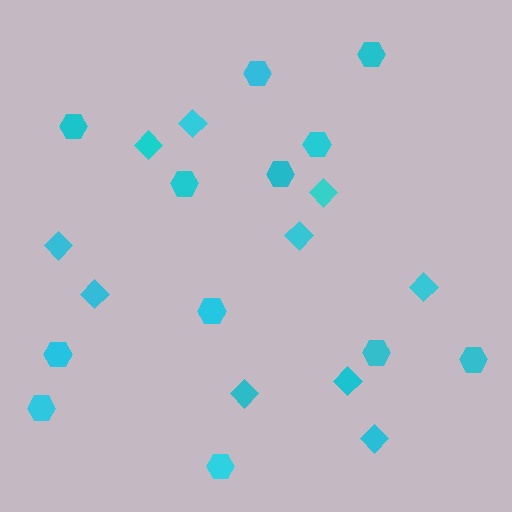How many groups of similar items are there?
There are 2 groups: one group of diamonds (10) and one group of hexagons (12).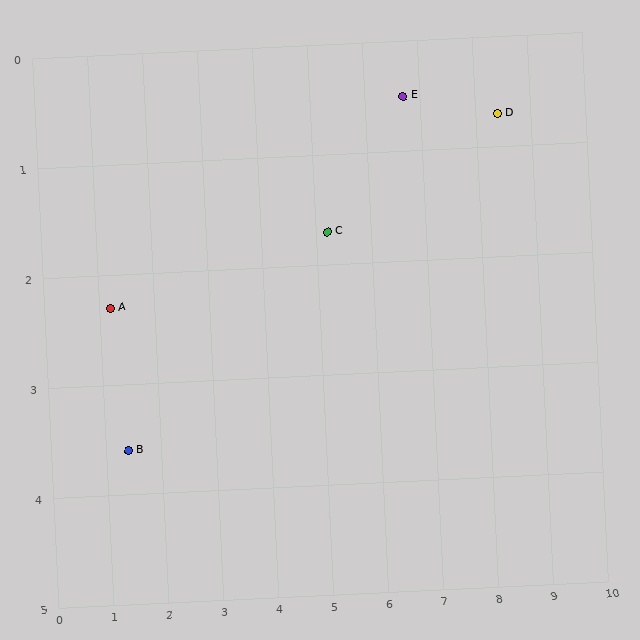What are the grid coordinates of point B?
Point B is at approximately (1.4, 3.6).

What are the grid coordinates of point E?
Point E is at approximately (6.7, 0.5).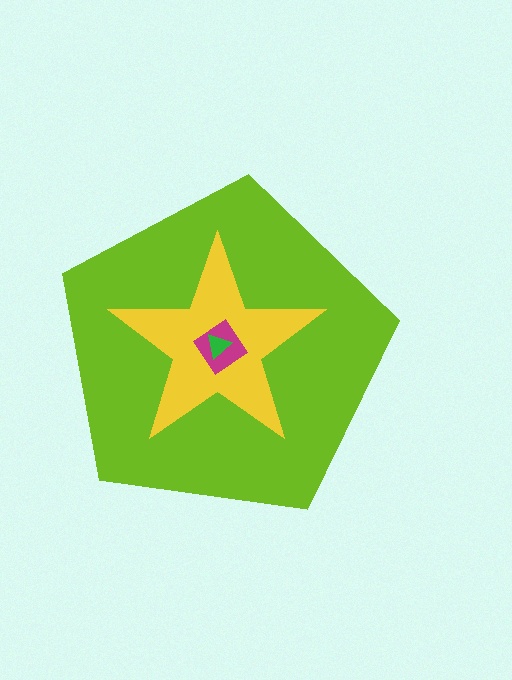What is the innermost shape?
The green triangle.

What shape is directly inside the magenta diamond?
The green triangle.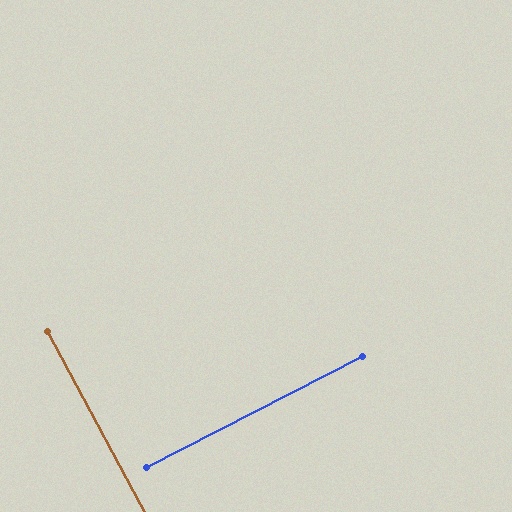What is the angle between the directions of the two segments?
Approximately 89 degrees.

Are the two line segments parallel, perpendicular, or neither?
Perpendicular — they meet at approximately 89°.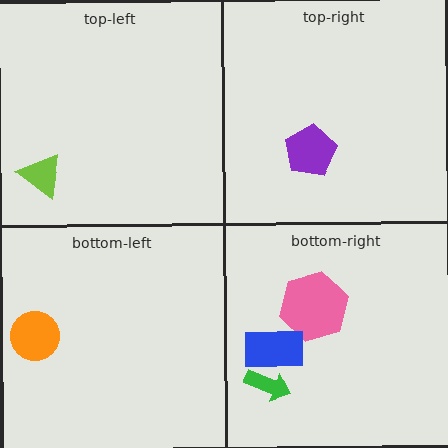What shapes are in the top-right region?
The purple pentagon.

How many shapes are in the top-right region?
1.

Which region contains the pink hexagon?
The bottom-right region.